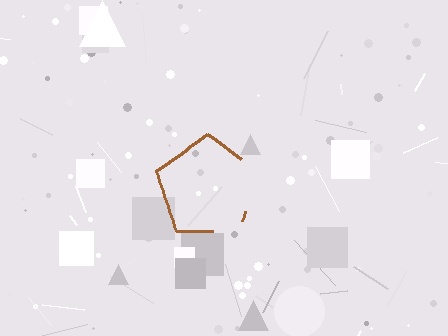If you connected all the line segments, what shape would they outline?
They would outline a pentagon.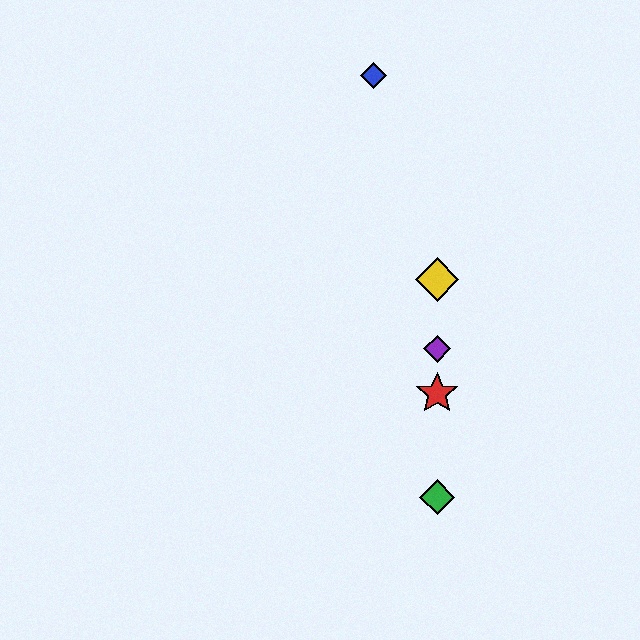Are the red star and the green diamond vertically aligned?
Yes, both are at x≈437.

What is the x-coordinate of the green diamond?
The green diamond is at x≈437.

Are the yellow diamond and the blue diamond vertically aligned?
No, the yellow diamond is at x≈437 and the blue diamond is at x≈373.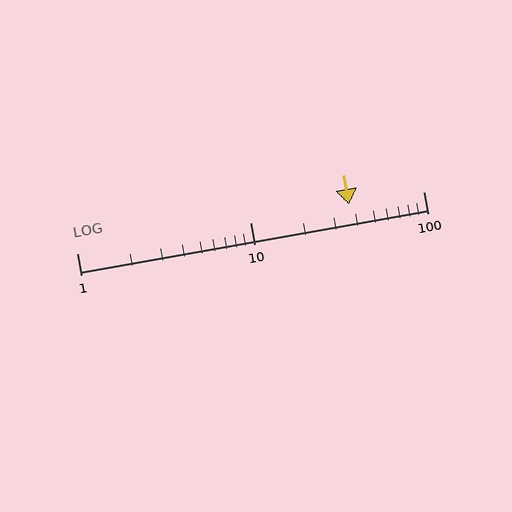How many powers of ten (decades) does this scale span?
The scale spans 2 decades, from 1 to 100.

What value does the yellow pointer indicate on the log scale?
The pointer indicates approximately 37.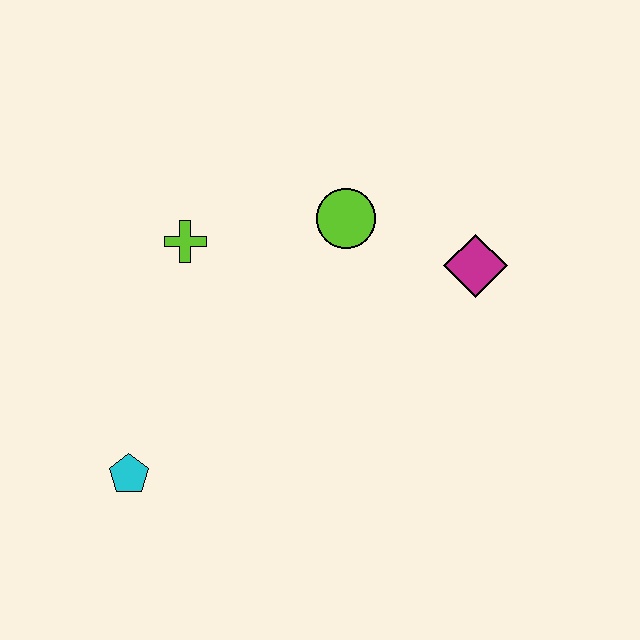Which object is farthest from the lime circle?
The cyan pentagon is farthest from the lime circle.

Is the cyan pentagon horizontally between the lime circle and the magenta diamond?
No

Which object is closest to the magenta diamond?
The lime circle is closest to the magenta diamond.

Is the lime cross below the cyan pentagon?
No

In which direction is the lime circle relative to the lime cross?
The lime circle is to the right of the lime cross.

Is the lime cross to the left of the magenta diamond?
Yes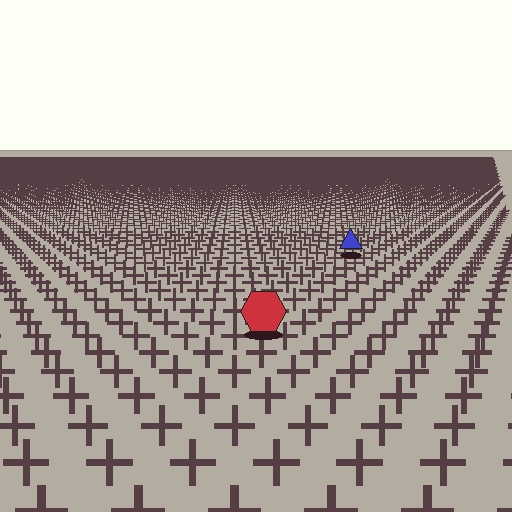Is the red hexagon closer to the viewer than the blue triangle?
Yes. The red hexagon is closer — you can tell from the texture gradient: the ground texture is coarser near it.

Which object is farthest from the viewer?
The blue triangle is farthest from the viewer. It appears smaller and the ground texture around it is denser.